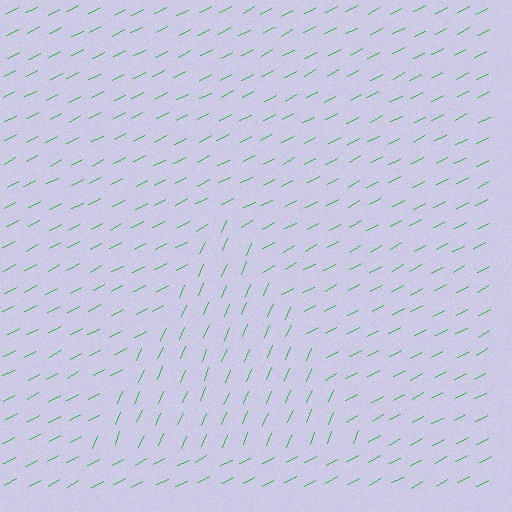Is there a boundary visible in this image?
Yes, there is a texture boundary formed by a change in line orientation.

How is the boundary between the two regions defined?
The boundary is defined purely by a change in line orientation (approximately 40 degrees difference). All lines are the same color and thickness.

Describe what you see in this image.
The image is filled with small green line segments. A triangle region in the image has lines oriented differently from the surrounding lines, creating a visible texture boundary.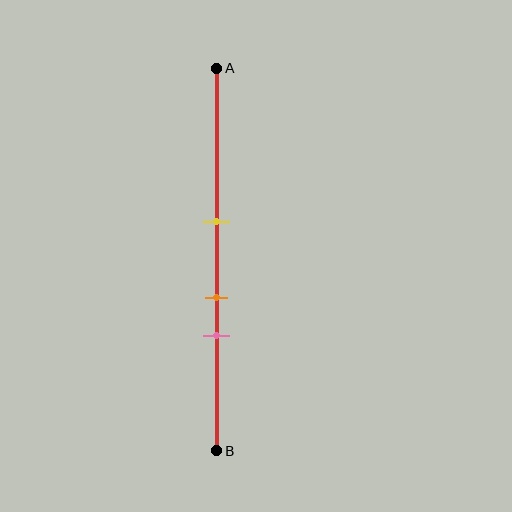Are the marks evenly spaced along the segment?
Yes, the marks are approximately evenly spaced.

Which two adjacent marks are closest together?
The orange and pink marks are the closest adjacent pair.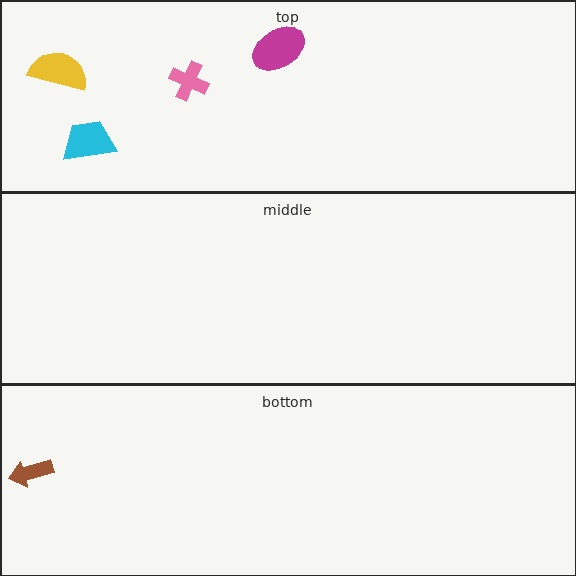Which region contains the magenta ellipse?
The top region.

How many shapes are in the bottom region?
1.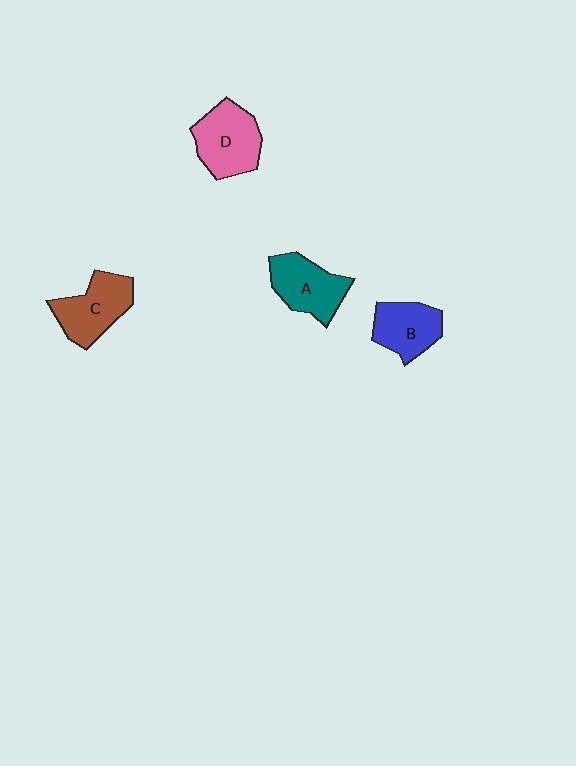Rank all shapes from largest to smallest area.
From largest to smallest: D (pink), C (brown), A (teal), B (blue).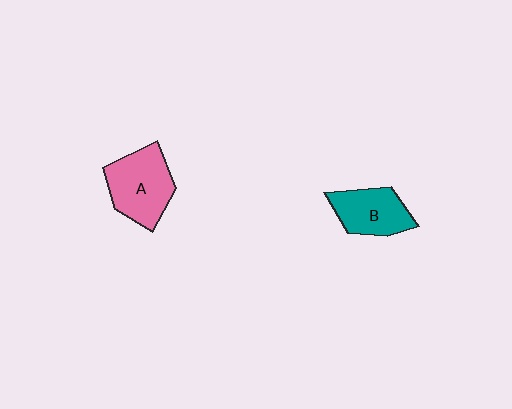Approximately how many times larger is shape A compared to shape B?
Approximately 1.3 times.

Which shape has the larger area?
Shape A (pink).